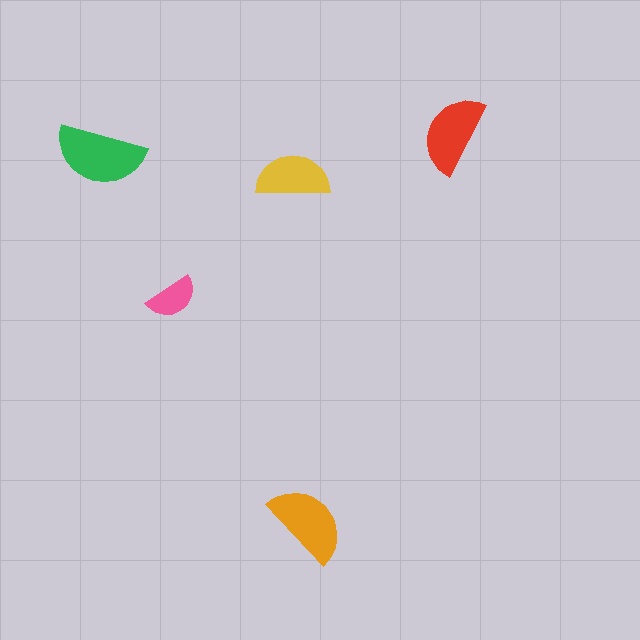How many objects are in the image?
There are 5 objects in the image.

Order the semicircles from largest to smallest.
the green one, the orange one, the red one, the yellow one, the pink one.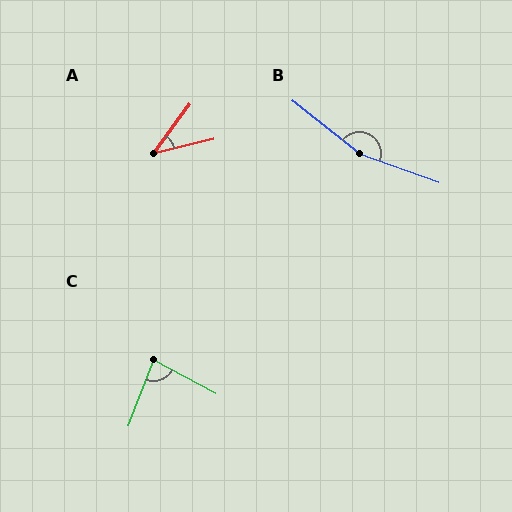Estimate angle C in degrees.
Approximately 83 degrees.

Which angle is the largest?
B, at approximately 162 degrees.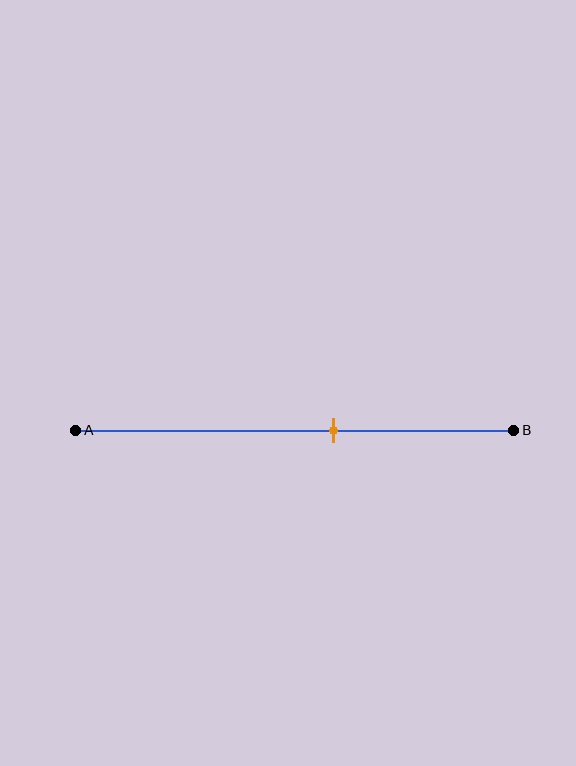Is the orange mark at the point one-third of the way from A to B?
No, the mark is at about 60% from A, not at the 33% one-third point.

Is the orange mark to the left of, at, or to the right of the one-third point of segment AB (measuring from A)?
The orange mark is to the right of the one-third point of segment AB.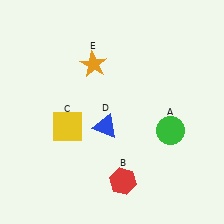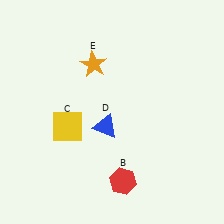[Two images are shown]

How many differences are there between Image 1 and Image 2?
There is 1 difference between the two images.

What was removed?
The green circle (A) was removed in Image 2.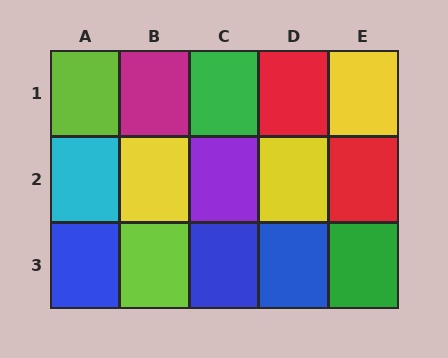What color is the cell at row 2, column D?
Yellow.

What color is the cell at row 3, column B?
Lime.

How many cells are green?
2 cells are green.